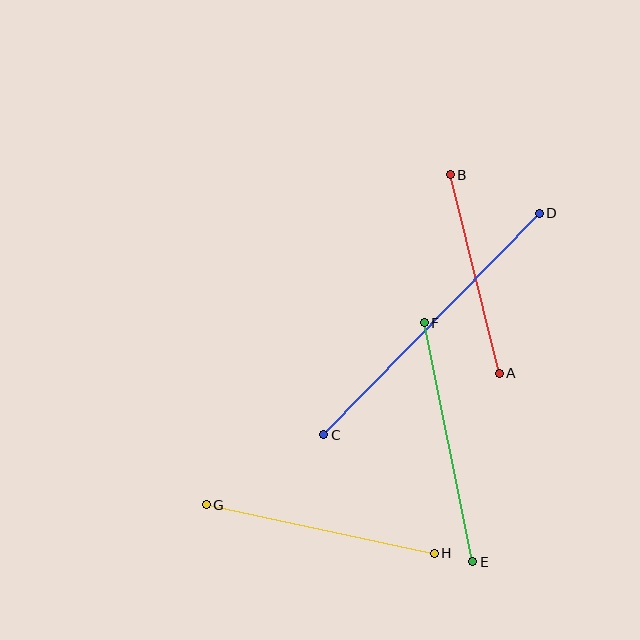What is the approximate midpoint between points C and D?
The midpoint is at approximately (432, 324) pixels.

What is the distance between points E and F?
The distance is approximately 244 pixels.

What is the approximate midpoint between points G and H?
The midpoint is at approximately (320, 529) pixels.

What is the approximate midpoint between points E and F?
The midpoint is at approximately (449, 442) pixels.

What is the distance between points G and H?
The distance is approximately 233 pixels.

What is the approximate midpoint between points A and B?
The midpoint is at approximately (475, 274) pixels.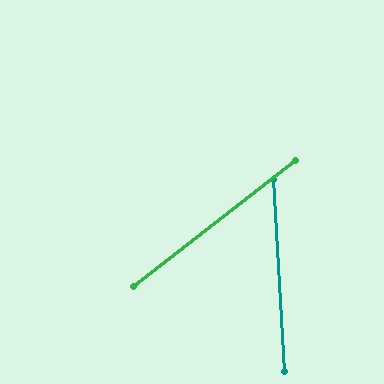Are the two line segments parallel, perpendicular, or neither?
Neither parallel nor perpendicular — they differ by about 55°.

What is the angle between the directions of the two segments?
Approximately 55 degrees.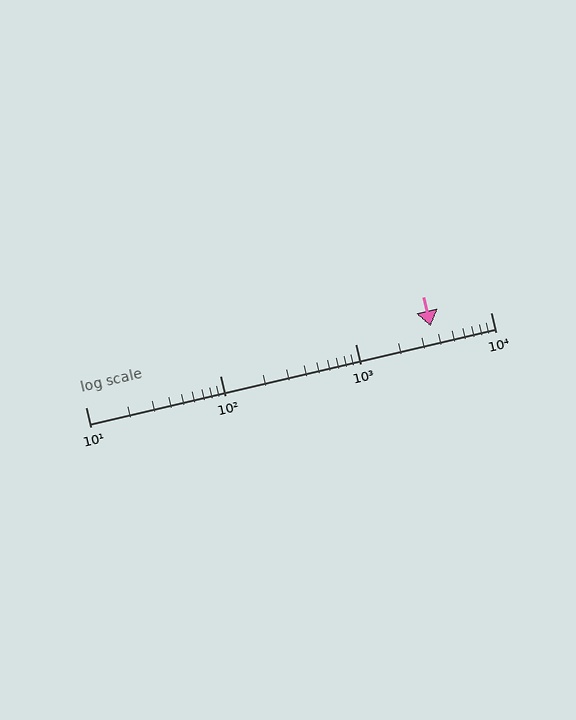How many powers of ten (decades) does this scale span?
The scale spans 3 decades, from 10 to 10000.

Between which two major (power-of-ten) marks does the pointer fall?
The pointer is between 1000 and 10000.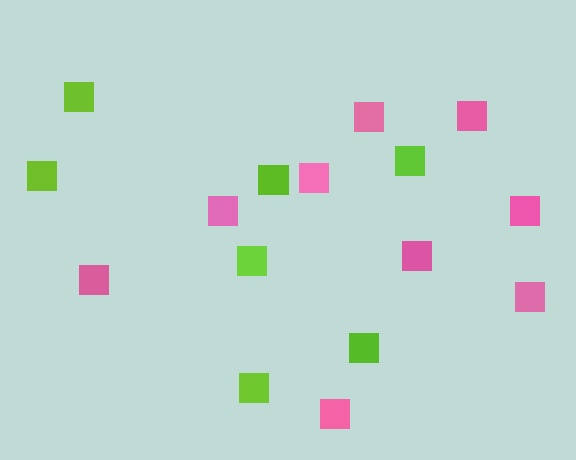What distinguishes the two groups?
There are 2 groups: one group of pink squares (9) and one group of lime squares (7).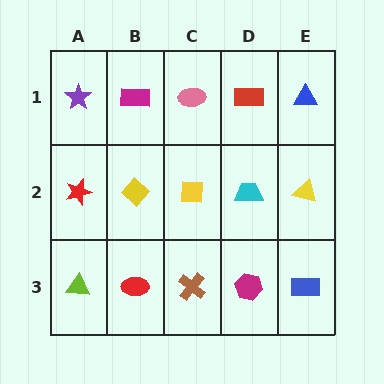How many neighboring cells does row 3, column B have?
3.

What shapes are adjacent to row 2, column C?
A pink ellipse (row 1, column C), a brown cross (row 3, column C), a yellow diamond (row 2, column B), a cyan trapezoid (row 2, column D).